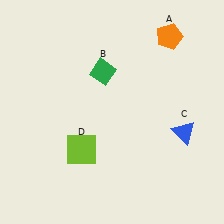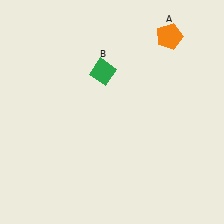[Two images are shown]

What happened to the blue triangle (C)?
The blue triangle (C) was removed in Image 2. It was in the bottom-right area of Image 1.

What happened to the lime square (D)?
The lime square (D) was removed in Image 2. It was in the bottom-left area of Image 1.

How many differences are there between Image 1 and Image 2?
There are 2 differences between the two images.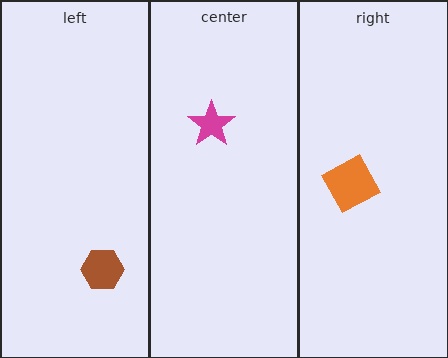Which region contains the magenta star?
The center region.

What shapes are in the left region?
The brown hexagon.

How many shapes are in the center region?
1.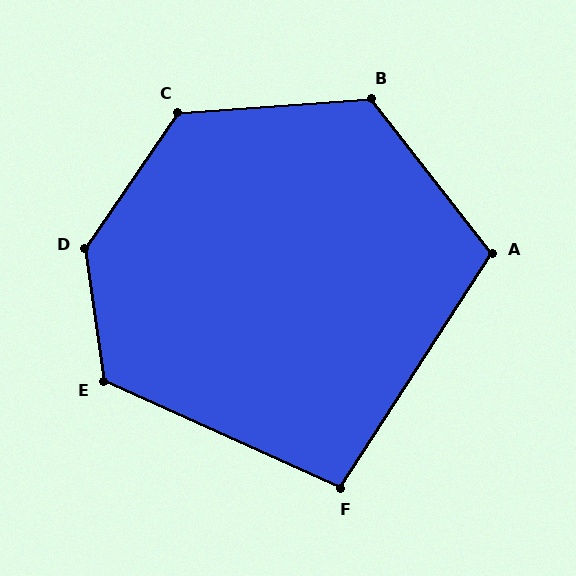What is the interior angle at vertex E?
Approximately 122 degrees (obtuse).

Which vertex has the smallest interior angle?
F, at approximately 99 degrees.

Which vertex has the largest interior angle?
D, at approximately 138 degrees.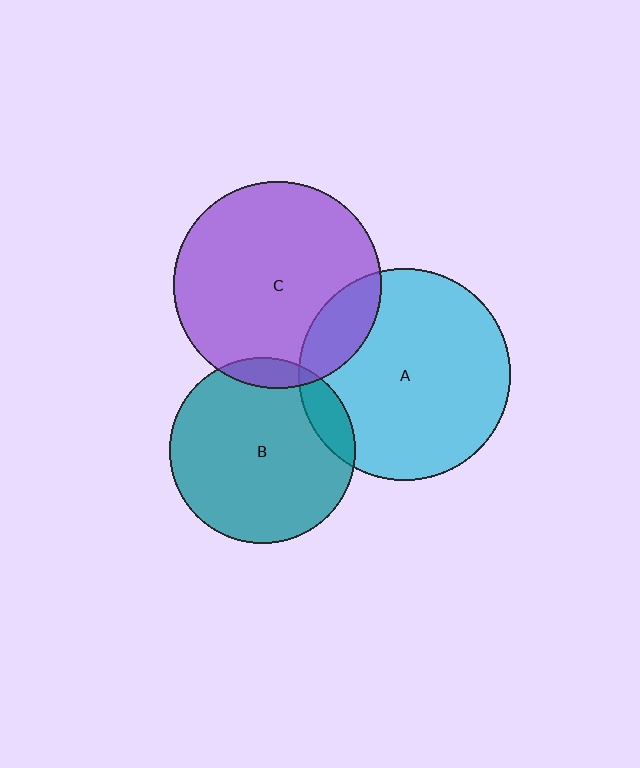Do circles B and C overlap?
Yes.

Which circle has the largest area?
Circle A (cyan).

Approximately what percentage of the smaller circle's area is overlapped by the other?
Approximately 10%.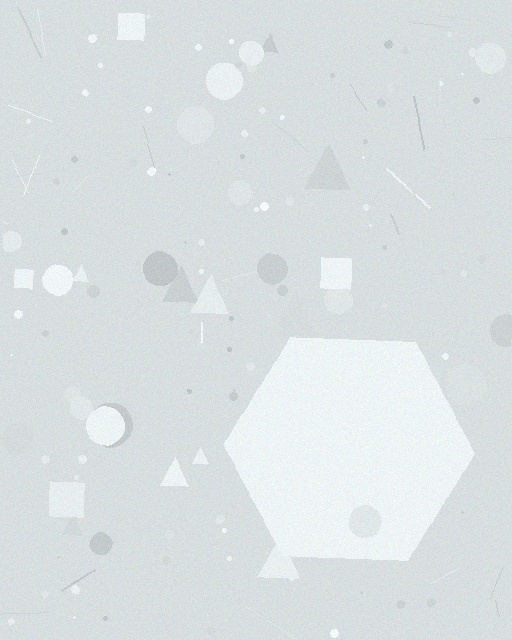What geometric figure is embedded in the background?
A hexagon is embedded in the background.